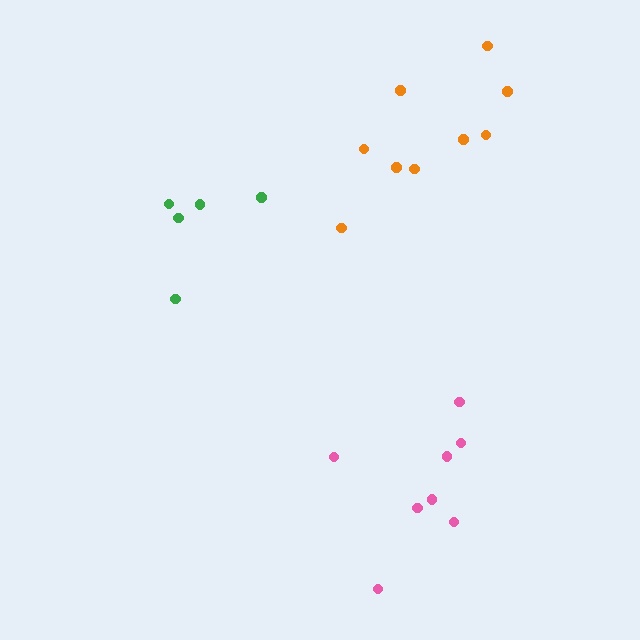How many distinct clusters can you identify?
There are 3 distinct clusters.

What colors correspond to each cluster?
The clusters are colored: orange, green, pink.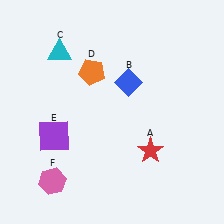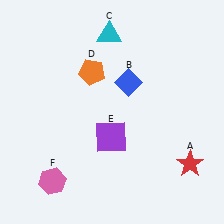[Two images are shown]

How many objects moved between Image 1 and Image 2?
3 objects moved between the two images.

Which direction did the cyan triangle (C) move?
The cyan triangle (C) moved right.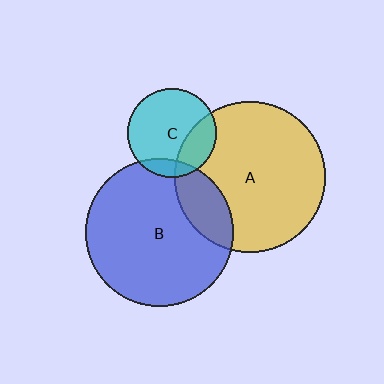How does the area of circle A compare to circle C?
Approximately 2.9 times.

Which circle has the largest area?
Circle A (yellow).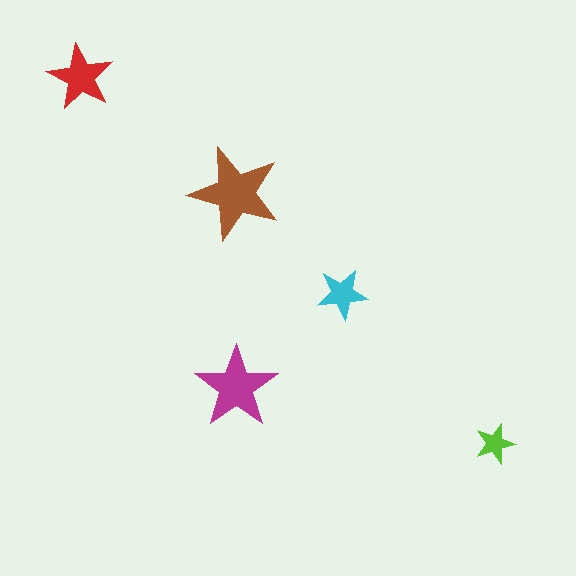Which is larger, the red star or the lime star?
The red one.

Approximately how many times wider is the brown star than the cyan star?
About 2 times wider.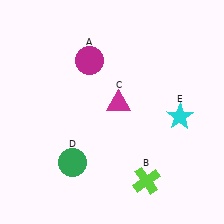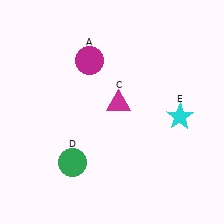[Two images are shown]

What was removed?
The lime cross (B) was removed in Image 2.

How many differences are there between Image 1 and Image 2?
There is 1 difference between the two images.